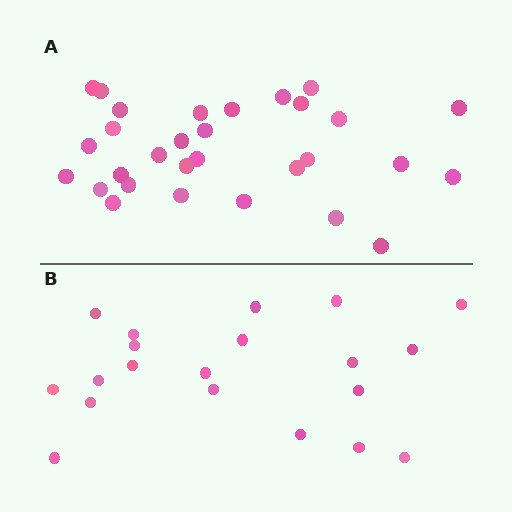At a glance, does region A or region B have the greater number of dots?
Region A (the top region) has more dots.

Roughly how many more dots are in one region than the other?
Region A has roughly 10 or so more dots than region B.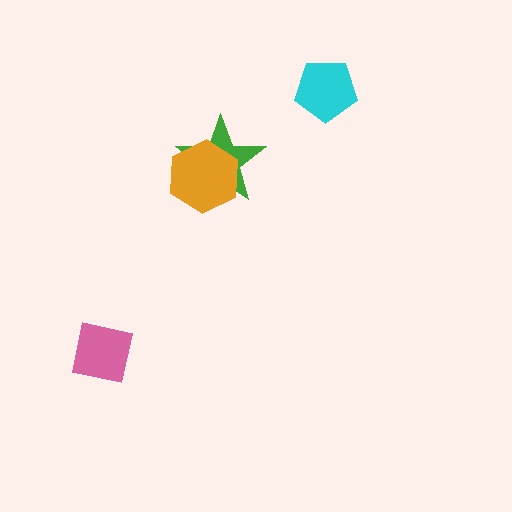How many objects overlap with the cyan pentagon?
0 objects overlap with the cyan pentagon.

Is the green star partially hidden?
Yes, it is partially covered by another shape.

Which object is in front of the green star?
The orange hexagon is in front of the green star.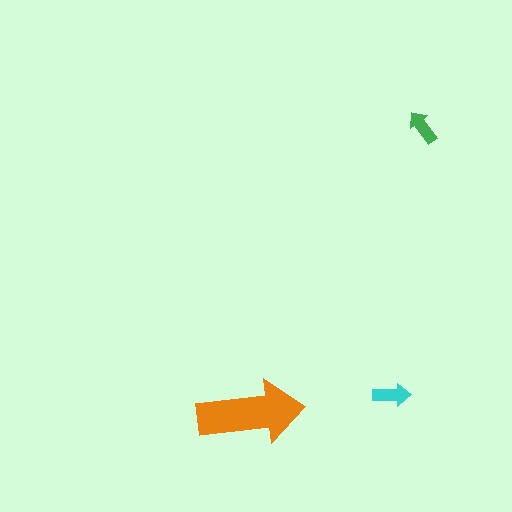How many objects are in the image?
There are 3 objects in the image.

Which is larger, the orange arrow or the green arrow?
The orange one.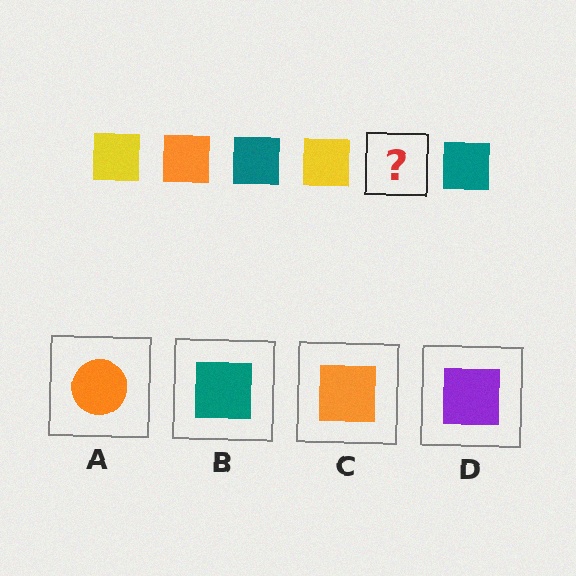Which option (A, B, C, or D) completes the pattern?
C.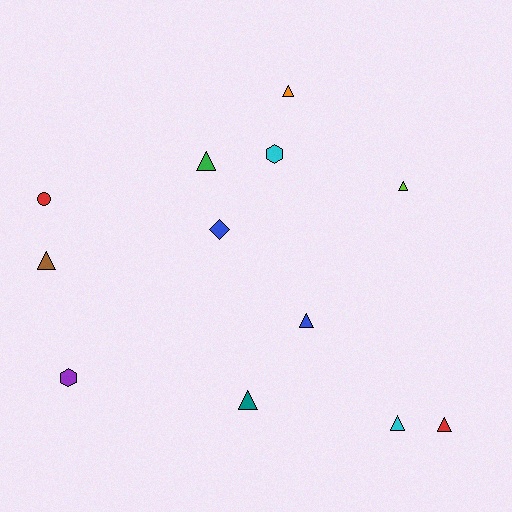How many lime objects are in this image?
There is 1 lime object.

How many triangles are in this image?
There are 8 triangles.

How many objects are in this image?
There are 12 objects.